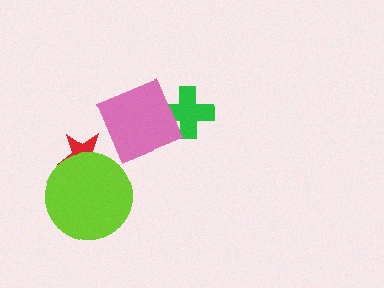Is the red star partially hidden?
Yes, it is partially covered by another shape.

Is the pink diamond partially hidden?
No, no other shape covers it.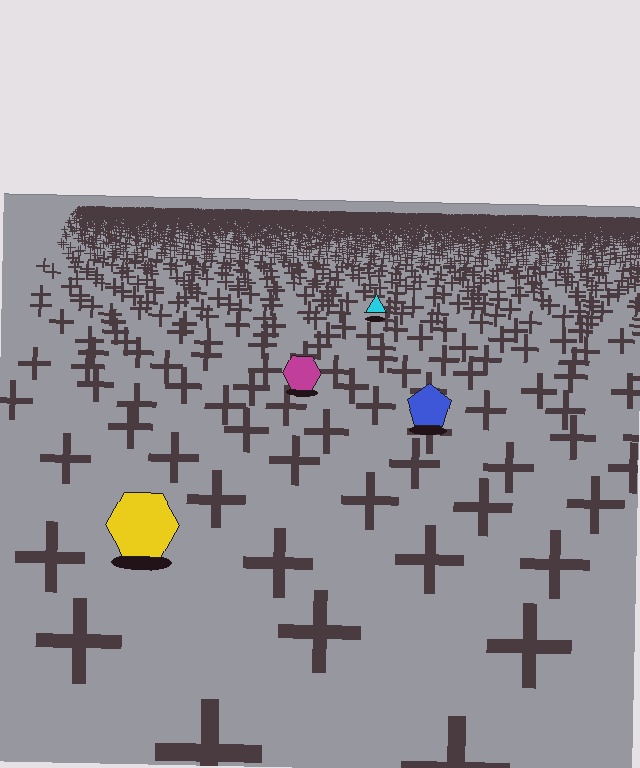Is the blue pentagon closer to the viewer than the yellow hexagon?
No. The yellow hexagon is closer — you can tell from the texture gradient: the ground texture is coarser near it.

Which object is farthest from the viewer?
The cyan triangle is farthest from the viewer. It appears smaller and the ground texture around it is denser.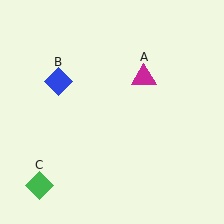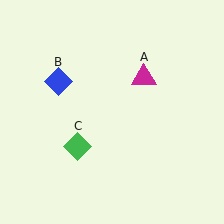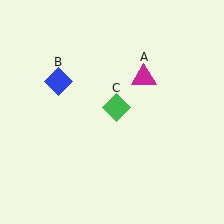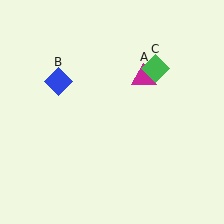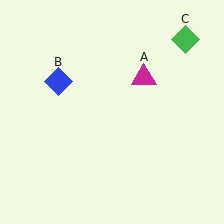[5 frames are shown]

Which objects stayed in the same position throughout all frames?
Magenta triangle (object A) and blue diamond (object B) remained stationary.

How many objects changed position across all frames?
1 object changed position: green diamond (object C).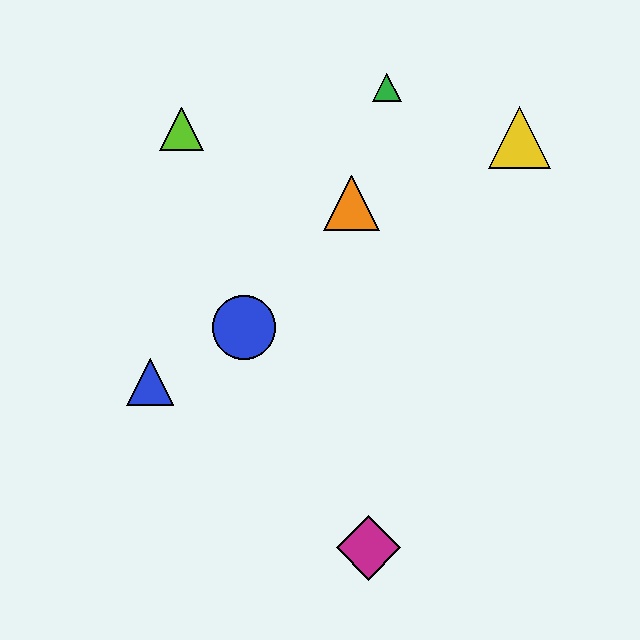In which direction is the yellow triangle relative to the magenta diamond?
The yellow triangle is above the magenta diamond.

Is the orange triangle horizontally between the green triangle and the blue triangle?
Yes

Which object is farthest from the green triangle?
The magenta diamond is farthest from the green triangle.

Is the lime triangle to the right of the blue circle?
No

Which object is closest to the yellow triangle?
The green triangle is closest to the yellow triangle.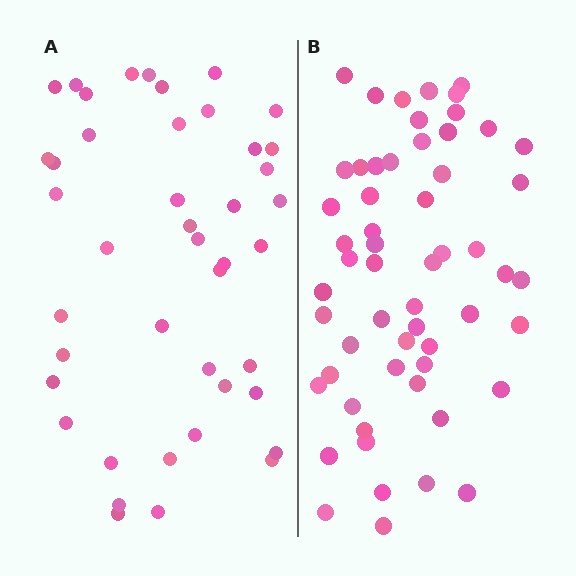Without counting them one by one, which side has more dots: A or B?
Region B (the right region) has more dots.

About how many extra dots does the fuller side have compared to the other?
Region B has approximately 15 more dots than region A.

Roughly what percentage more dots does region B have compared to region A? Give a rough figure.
About 35% more.